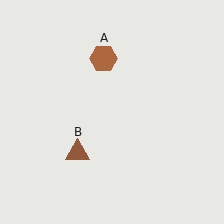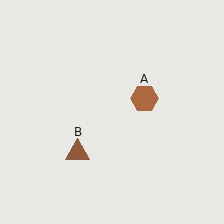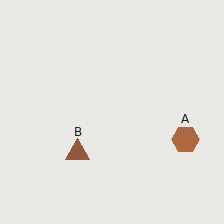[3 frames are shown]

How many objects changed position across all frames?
1 object changed position: brown hexagon (object A).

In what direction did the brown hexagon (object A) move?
The brown hexagon (object A) moved down and to the right.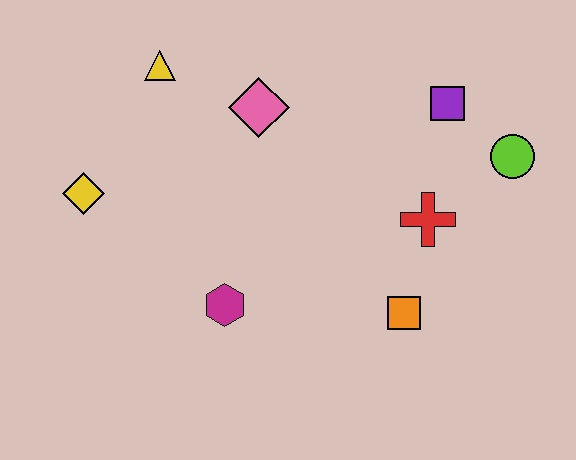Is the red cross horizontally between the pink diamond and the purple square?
Yes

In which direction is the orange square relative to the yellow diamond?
The orange square is to the right of the yellow diamond.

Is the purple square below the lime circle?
No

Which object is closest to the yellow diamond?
The yellow triangle is closest to the yellow diamond.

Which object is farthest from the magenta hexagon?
The lime circle is farthest from the magenta hexagon.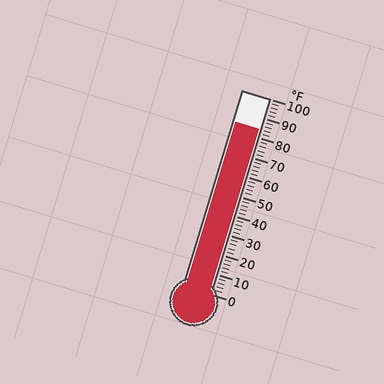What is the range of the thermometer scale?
The thermometer scale ranges from 0°F to 100°F.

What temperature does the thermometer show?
The thermometer shows approximately 84°F.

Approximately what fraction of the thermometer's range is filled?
The thermometer is filled to approximately 85% of its range.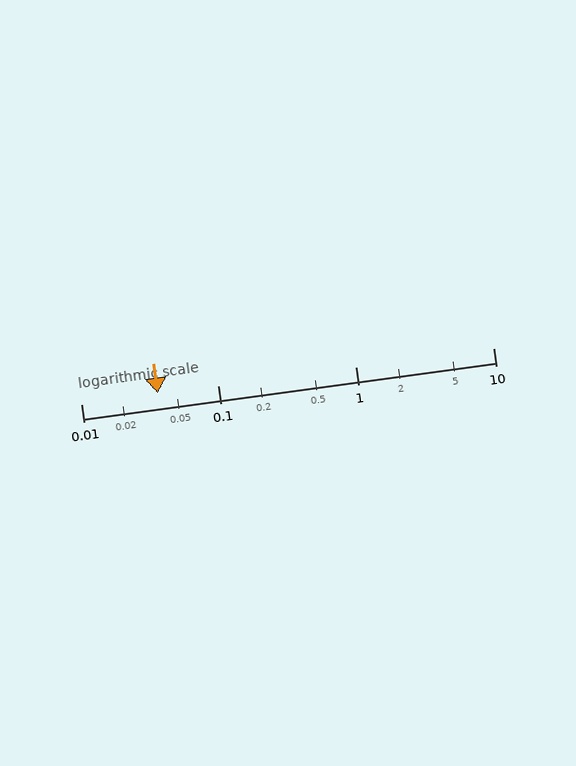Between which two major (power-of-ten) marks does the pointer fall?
The pointer is between 0.01 and 0.1.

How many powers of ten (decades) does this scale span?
The scale spans 3 decades, from 0.01 to 10.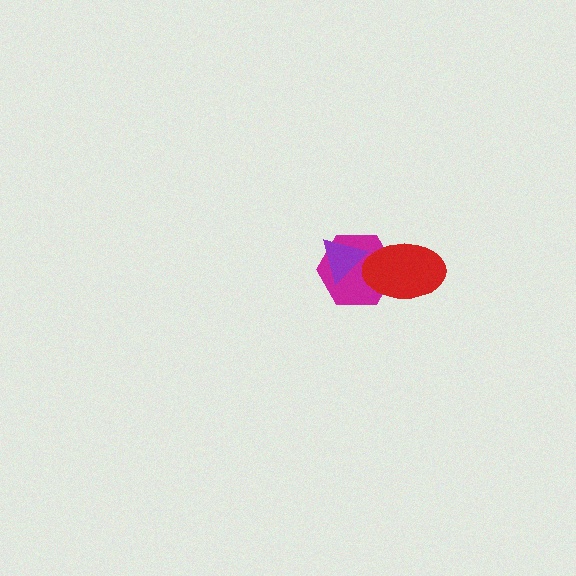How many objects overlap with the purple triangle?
1 object overlaps with the purple triangle.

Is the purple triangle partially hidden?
No, no other shape covers it.